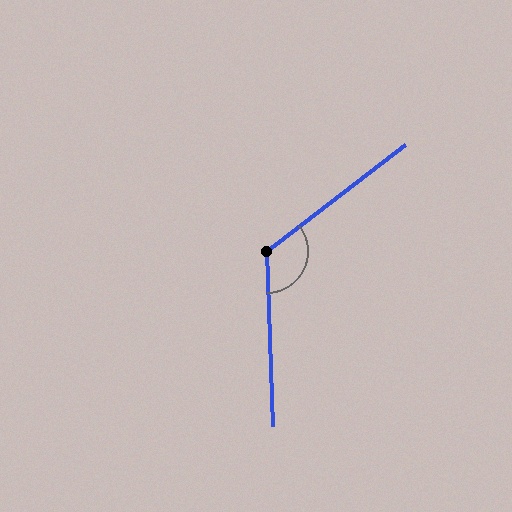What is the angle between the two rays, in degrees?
Approximately 126 degrees.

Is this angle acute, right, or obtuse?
It is obtuse.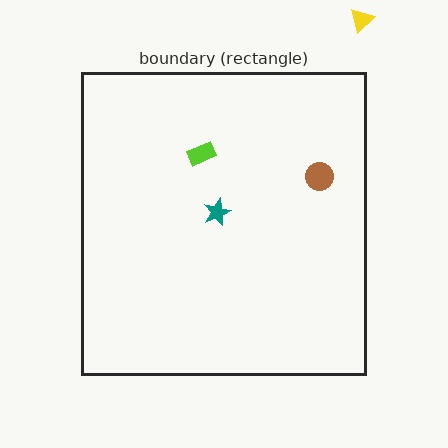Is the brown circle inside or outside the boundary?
Inside.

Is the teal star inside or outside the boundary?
Inside.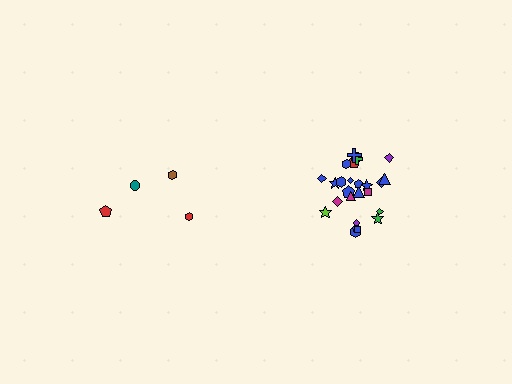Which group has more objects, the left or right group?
The right group.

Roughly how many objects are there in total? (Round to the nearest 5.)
Roughly 30 objects in total.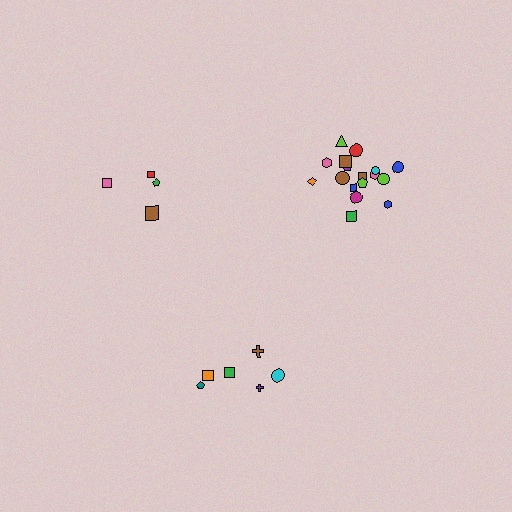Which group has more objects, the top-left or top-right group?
The top-right group.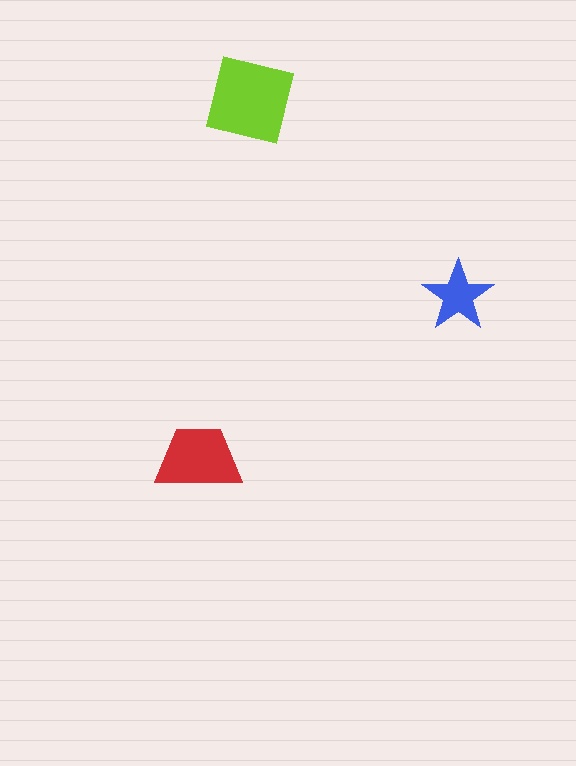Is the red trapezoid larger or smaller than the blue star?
Larger.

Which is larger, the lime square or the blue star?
The lime square.